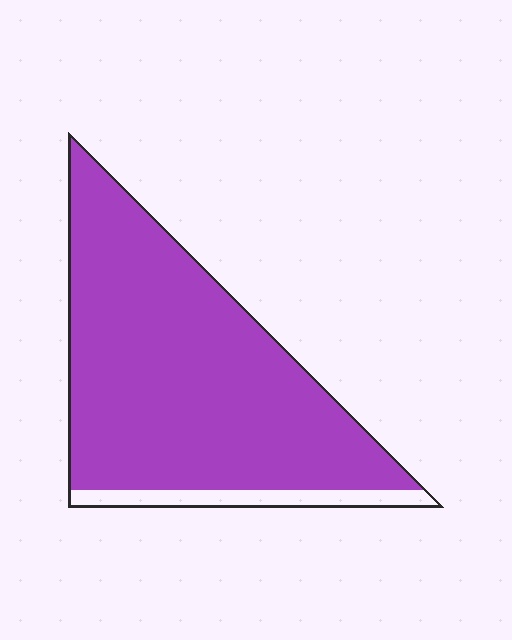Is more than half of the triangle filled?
Yes.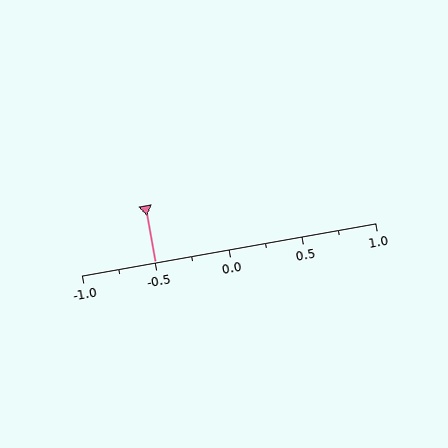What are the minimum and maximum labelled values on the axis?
The axis runs from -1.0 to 1.0.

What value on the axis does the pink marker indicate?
The marker indicates approximately -0.5.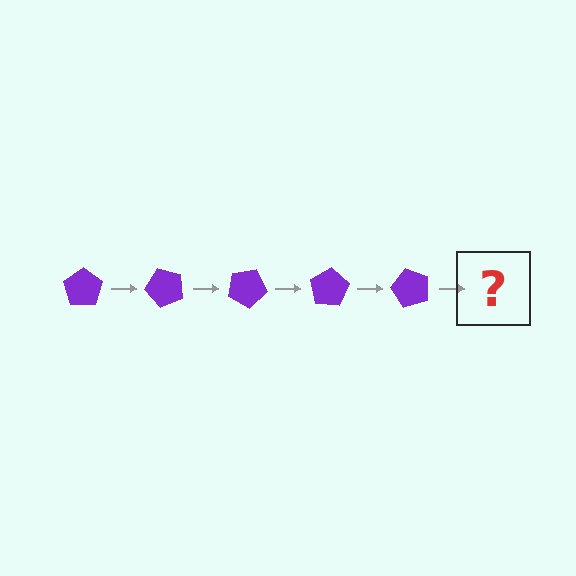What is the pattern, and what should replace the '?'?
The pattern is that the pentagon rotates 50 degrees each step. The '?' should be a purple pentagon rotated 250 degrees.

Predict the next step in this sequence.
The next step is a purple pentagon rotated 250 degrees.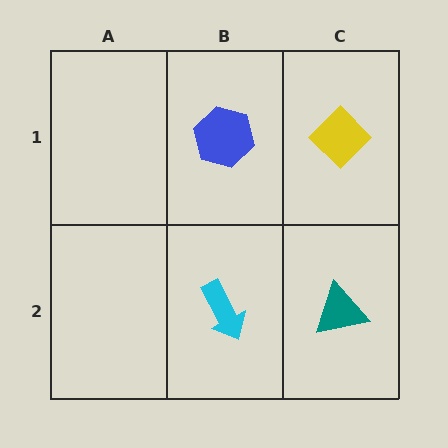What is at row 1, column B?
A blue hexagon.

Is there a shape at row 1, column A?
No, that cell is empty.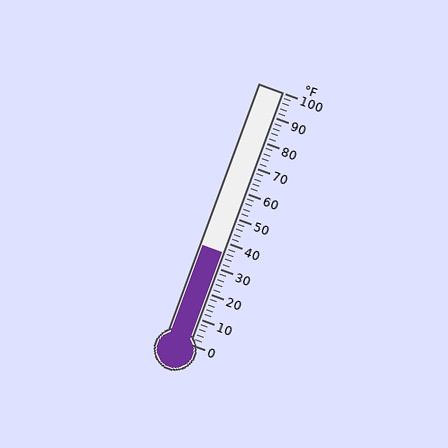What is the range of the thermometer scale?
The thermometer scale ranges from 0°F to 100°F.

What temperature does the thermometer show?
The thermometer shows approximately 36°F.